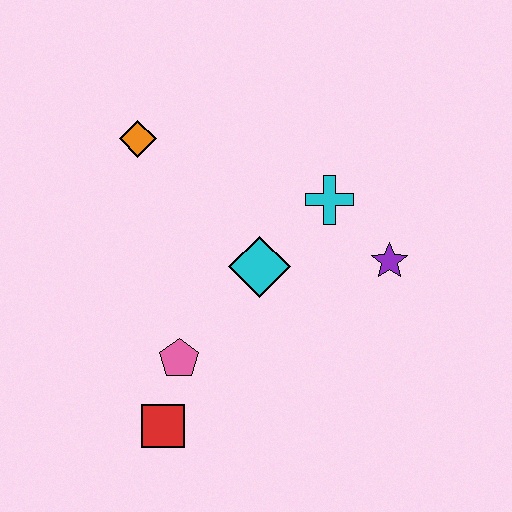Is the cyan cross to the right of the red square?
Yes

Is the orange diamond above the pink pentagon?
Yes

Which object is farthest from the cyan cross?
The red square is farthest from the cyan cross.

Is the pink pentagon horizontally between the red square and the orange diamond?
No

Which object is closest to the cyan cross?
The purple star is closest to the cyan cross.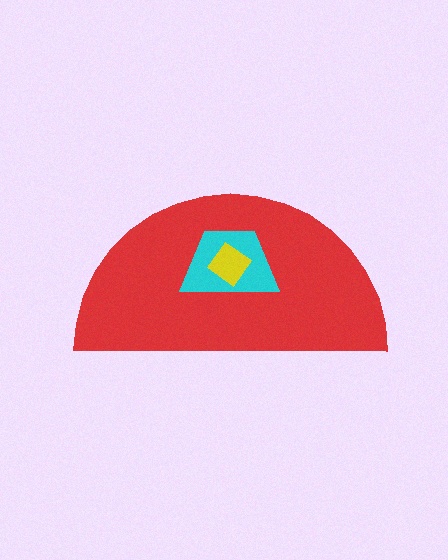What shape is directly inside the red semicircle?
The cyan trapezoid.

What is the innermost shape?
The yellow diamond.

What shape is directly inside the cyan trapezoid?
The yellow diamond.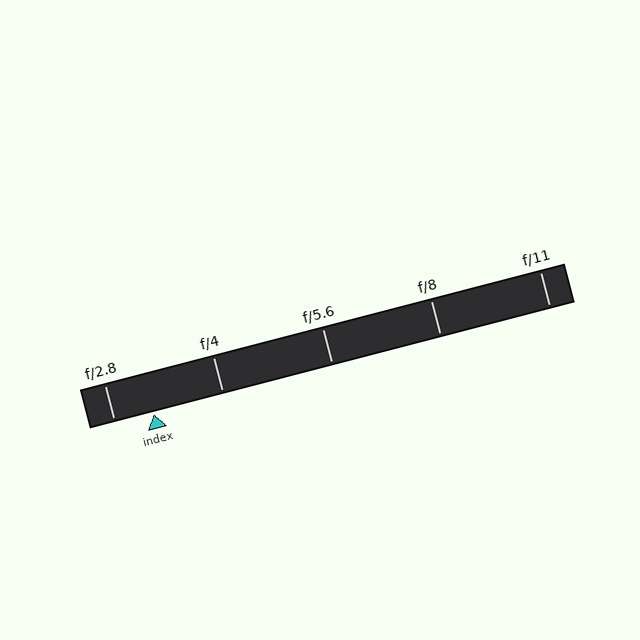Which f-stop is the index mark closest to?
The index mark is closest to f/2.8.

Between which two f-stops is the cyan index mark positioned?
The index mark is between f/2.8 and f/4.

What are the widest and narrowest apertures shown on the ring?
The widest aperture shown is f/2.8 and the narrowest is f/11.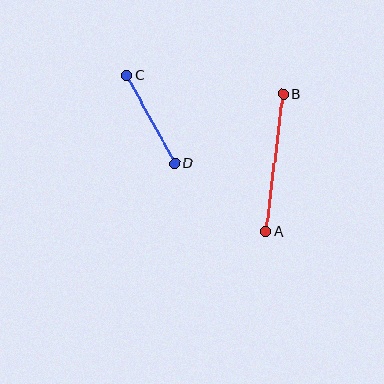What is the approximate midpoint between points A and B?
The midpoint is at approximately (275, 163) pixels.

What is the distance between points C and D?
The distance is approximately 100 pixels.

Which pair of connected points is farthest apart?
Points A and B are farthest apart.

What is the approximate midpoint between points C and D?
The midpoint is at approximately (151, 119) pixels.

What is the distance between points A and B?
The distance is approximately 139 pixels.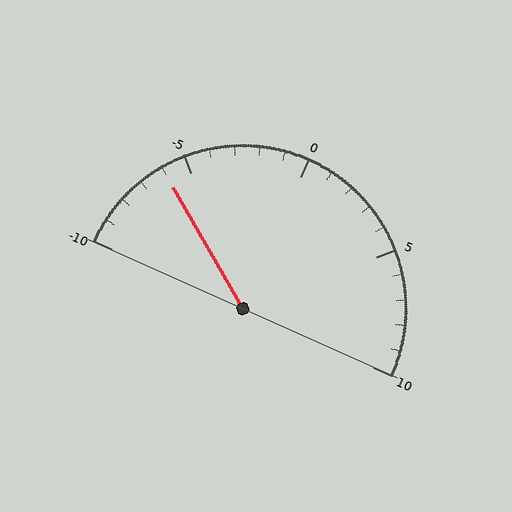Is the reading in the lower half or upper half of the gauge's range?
The reading is in the lower half of the range (-10 to 10).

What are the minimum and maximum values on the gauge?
The gauge ranges from -10 to 10.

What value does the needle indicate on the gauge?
The needle indicates approximately -6.